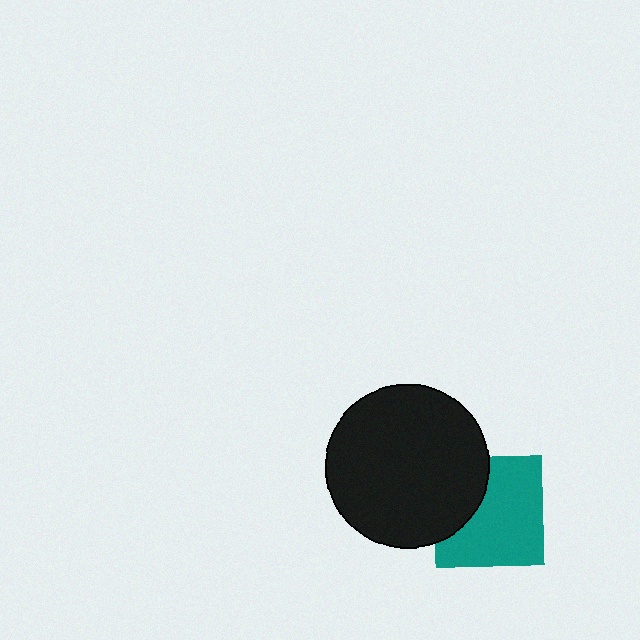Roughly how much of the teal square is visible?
Most of it is visible (roughly 70%).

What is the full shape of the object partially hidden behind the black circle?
The partially hidden object is a teal square.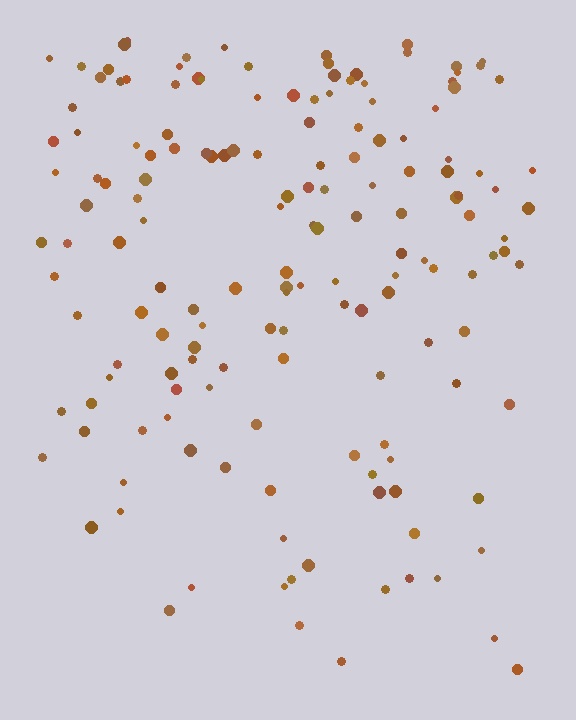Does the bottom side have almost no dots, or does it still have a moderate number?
Still a moderate number, just noticeably fewer than the top.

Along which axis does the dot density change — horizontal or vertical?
Vertical.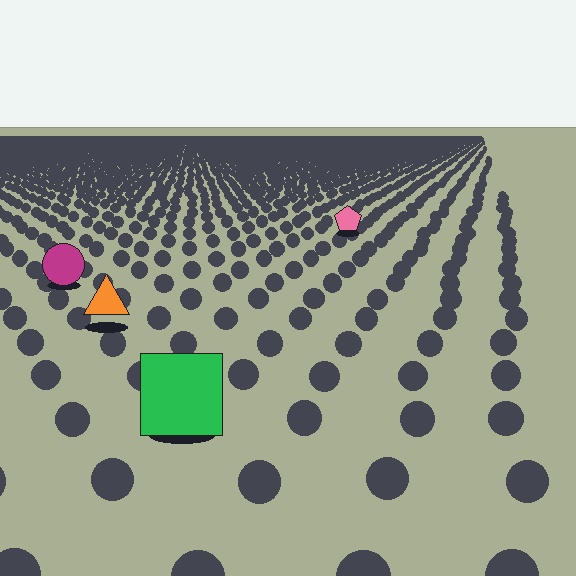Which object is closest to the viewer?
The green square is closest. The texture marks near it are larger and more spread out.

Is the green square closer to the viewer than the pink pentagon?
Yes. The green square is closer — you can tell from the texture gradient: the ground texture is coarser near it.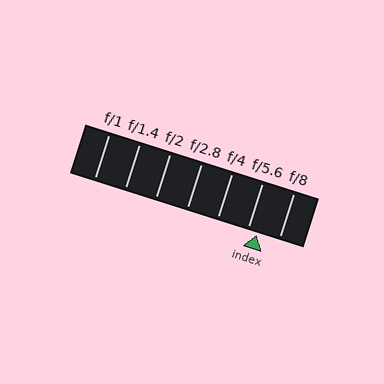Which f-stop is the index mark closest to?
The index mark is closest to f/5.6.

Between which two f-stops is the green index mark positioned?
The index mark is between f/5.6 and f/8.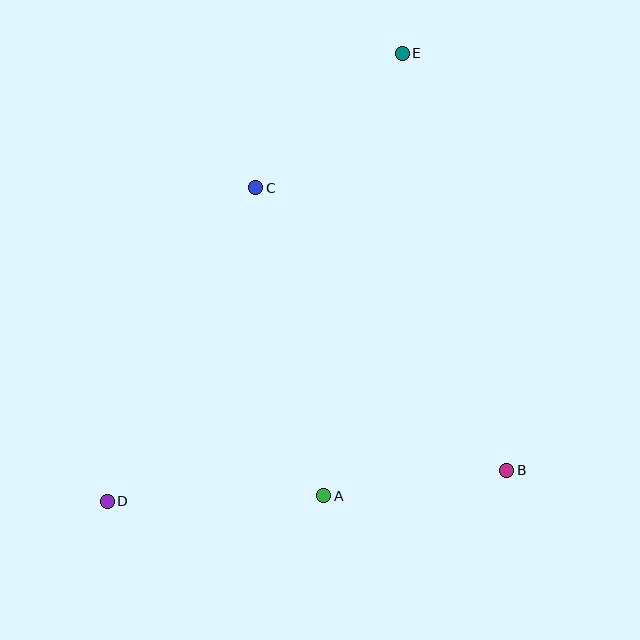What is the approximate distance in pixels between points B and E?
The distance between B and E is approximately 430 pixels.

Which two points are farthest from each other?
Points D and E are farthest from each other.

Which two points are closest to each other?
Points A and B are closest to each other.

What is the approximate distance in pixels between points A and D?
The distance between A and D is approximately 217 pixels.